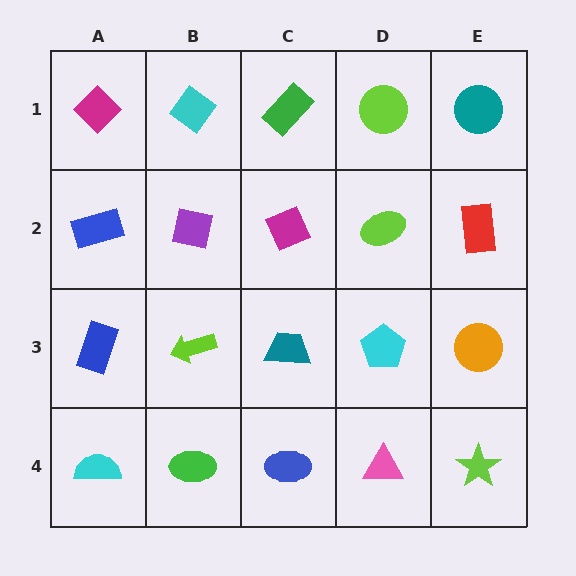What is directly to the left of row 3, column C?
A lime arrow.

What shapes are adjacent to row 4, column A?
A blue rectangle (row 3, column A), a green ellipse (row 4, column B).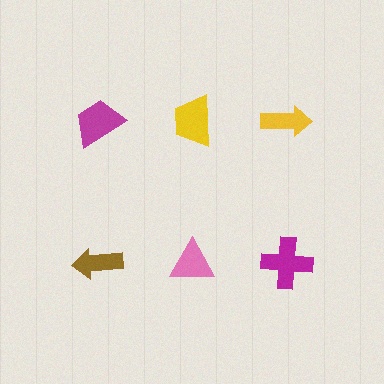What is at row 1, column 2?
A yellow trapezoid.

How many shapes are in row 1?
3 shapes.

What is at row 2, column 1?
A brown arrow.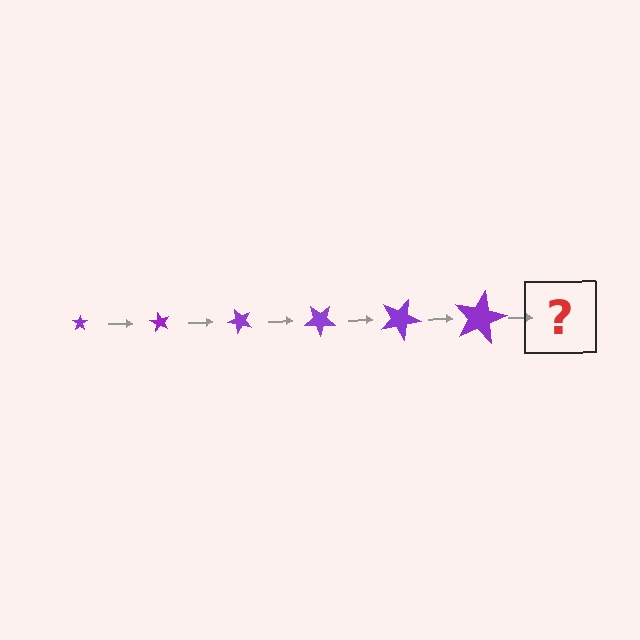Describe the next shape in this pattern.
It should be a star, larger than the previous one and rotated 360 degrees from the start.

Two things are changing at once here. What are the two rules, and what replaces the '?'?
The two rules are that the star grows larger each step and it rotates 60 degrees each step. The '?' should be a star, larger than the previous one and rotated 360 degrees from the start.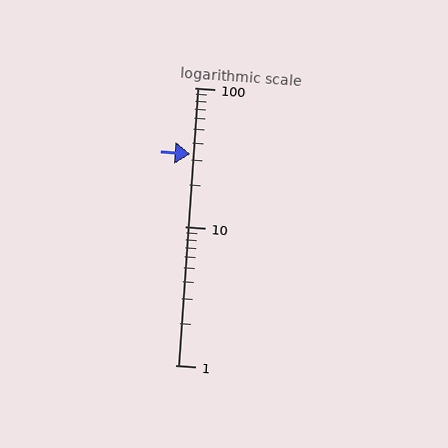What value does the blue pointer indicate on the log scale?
The pointer indicates approximately 33.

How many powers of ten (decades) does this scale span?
The scale spans 2 decades, from 1 to 100.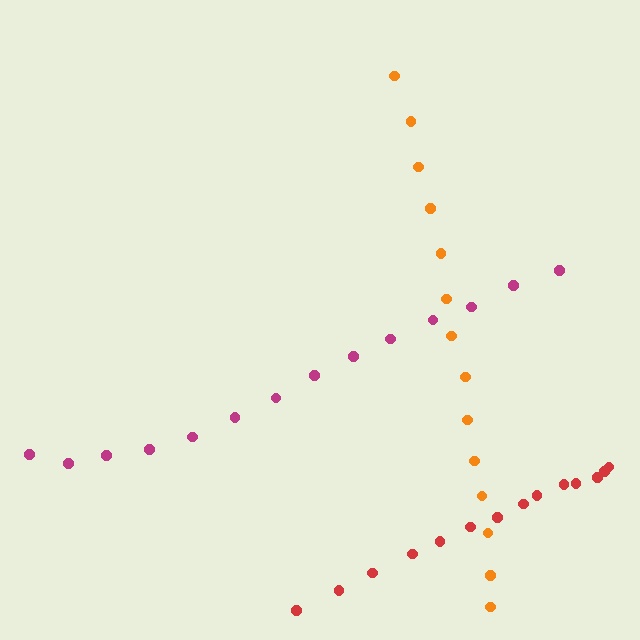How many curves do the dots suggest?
There are 3 distinct paths.